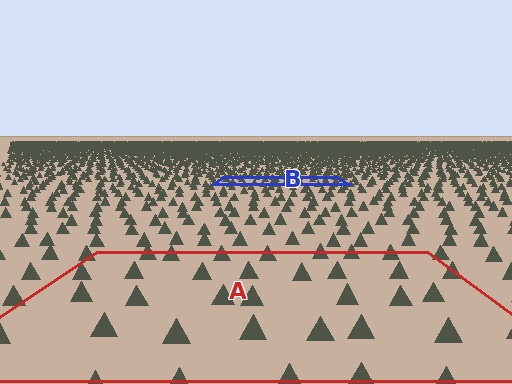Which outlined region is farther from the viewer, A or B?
Region B is farther from the viewer — the texture elements inside it appear smaller and more densely packed.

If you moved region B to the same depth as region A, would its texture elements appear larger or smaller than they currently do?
They would appear larger. At a closer depth, the same texture elements are projected at a bigger on-screen size.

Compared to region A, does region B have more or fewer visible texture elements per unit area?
Region B has more texture elements per unit area — they are packed more densely because it is farther away.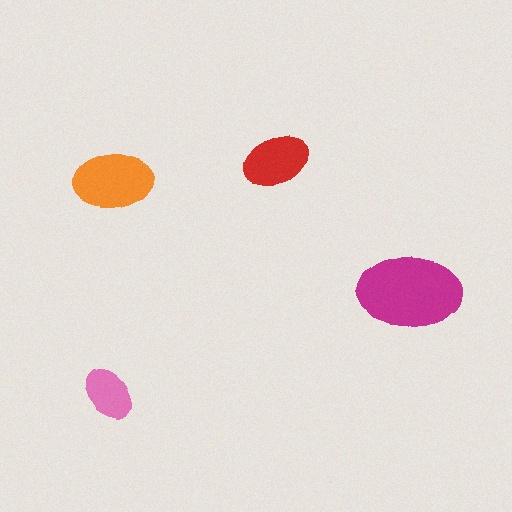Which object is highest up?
The red ellipse is topmost.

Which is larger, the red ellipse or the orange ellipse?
The orange one.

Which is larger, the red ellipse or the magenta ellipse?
The magenta one.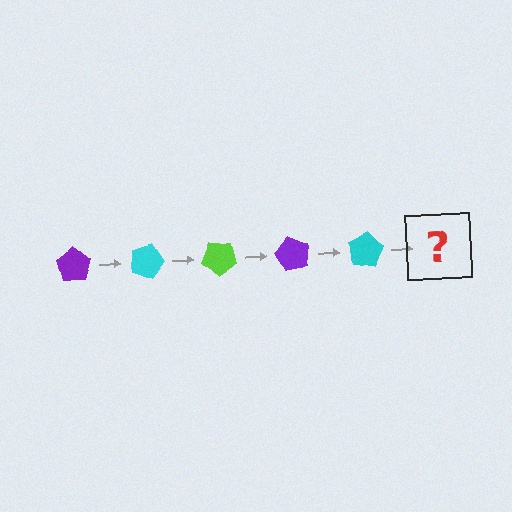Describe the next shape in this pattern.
It should be a lime pentagon, rotated 100 degrees from the start.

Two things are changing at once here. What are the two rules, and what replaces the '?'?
The two rules are that it rotates 20 degrees each step and the color cycles through purple, cyan, and lime. The '?' should be a lime pentagon, rotated 100 degrees from the start.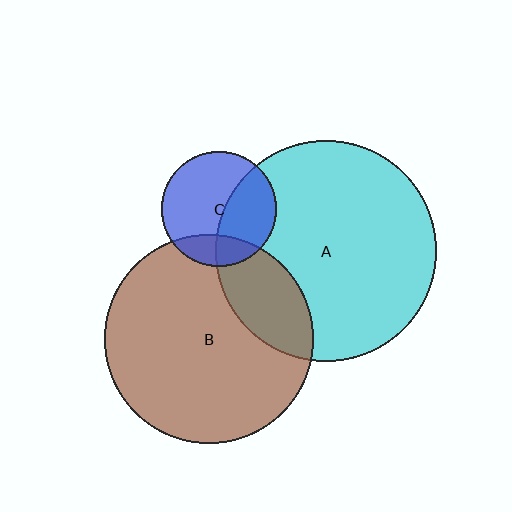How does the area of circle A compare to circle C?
Approximately 3.7 times.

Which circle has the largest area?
Circle A (cyan).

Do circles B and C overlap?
Yes.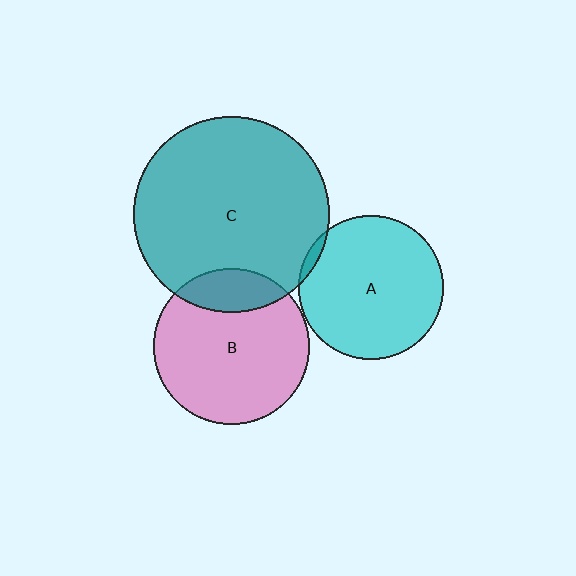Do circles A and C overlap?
Yes.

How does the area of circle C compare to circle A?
Approximately 1.8 times.